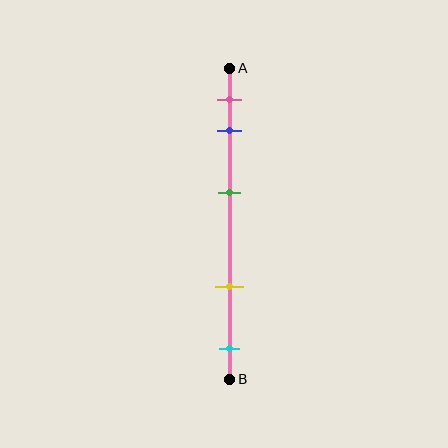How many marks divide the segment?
There are 5 marks dividing the segment.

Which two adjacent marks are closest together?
The pink and blue marks are the closest adjacent pair.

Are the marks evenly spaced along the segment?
No, the marks are not evenly spaced.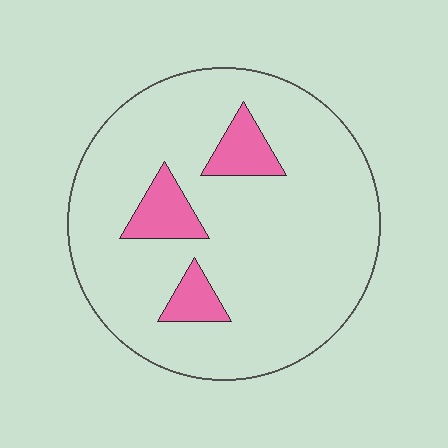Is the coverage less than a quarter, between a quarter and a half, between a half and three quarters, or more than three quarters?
Less than a quarter.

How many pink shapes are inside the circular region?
3.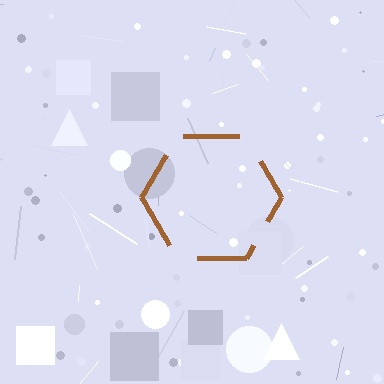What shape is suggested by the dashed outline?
The dashed outline suggests a hexagon.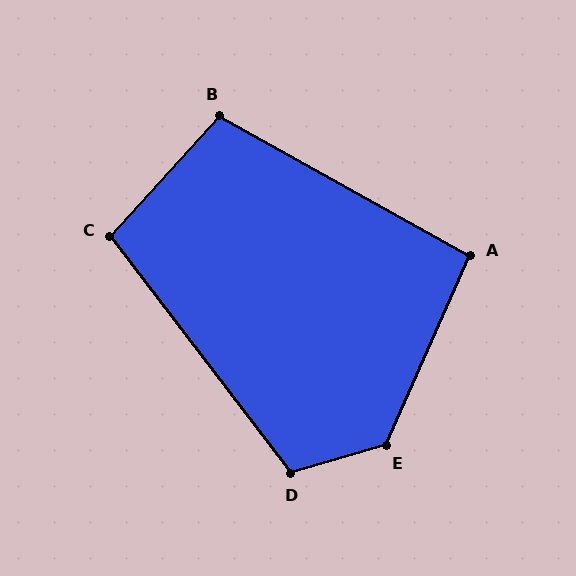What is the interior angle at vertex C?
Approximately 100 degrees (obtuse).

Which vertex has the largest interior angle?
E, at approximately 130 degrees.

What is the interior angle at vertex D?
Approximately 111 degrees (obtuse).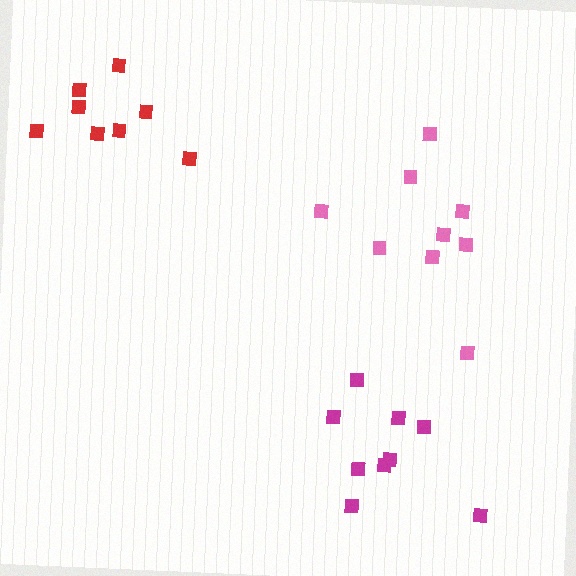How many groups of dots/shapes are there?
There are 3 groups.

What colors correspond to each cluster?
The clusters are colored: magenta, pink, red.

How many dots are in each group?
Group 1: 9 dots, Group 2: 9 dots, Group 3: 8 dots (26 total).